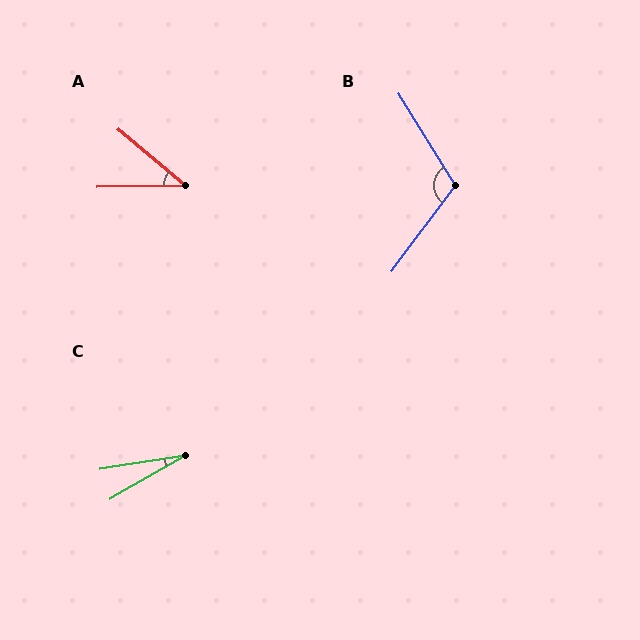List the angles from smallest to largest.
C (21°), A (41°), B (112°).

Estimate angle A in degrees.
Approximately 41 degrees.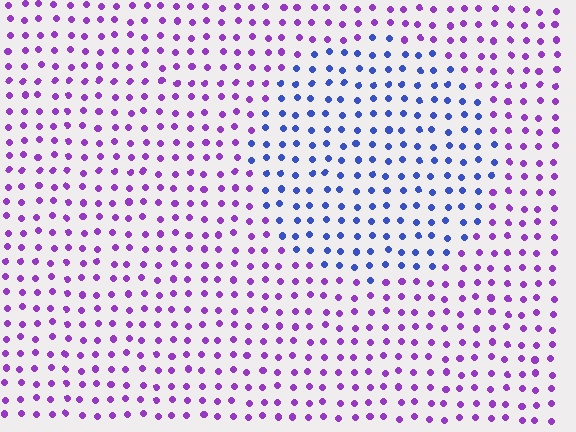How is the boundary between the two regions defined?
The boundary is defined purely by a slight shift in hue (about 52 degrees). Spacing, size, and orientation are identical on both sides.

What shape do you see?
I see a circle.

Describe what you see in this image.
The image is filled with small purple elements in a uniform arrangement. A circle-shaped region is visible where the elements are tinted to a slightly different hue, forming a subtle color boundary.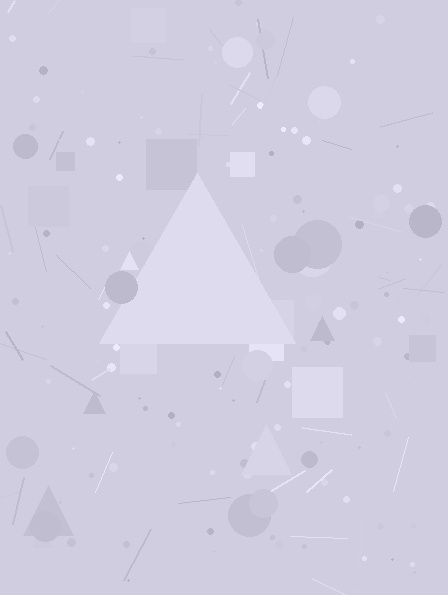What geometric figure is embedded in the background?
A triangle is embedded in the background.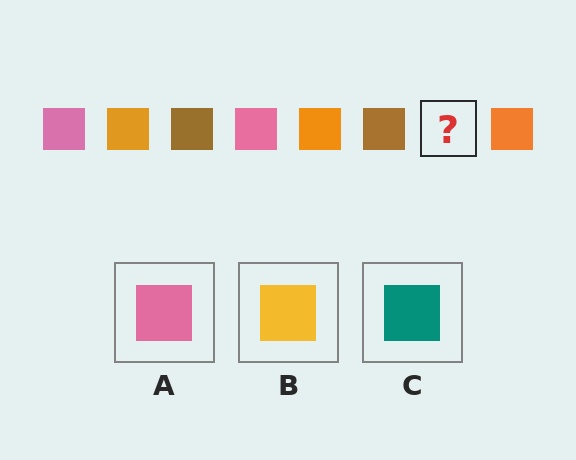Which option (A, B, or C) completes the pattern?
A.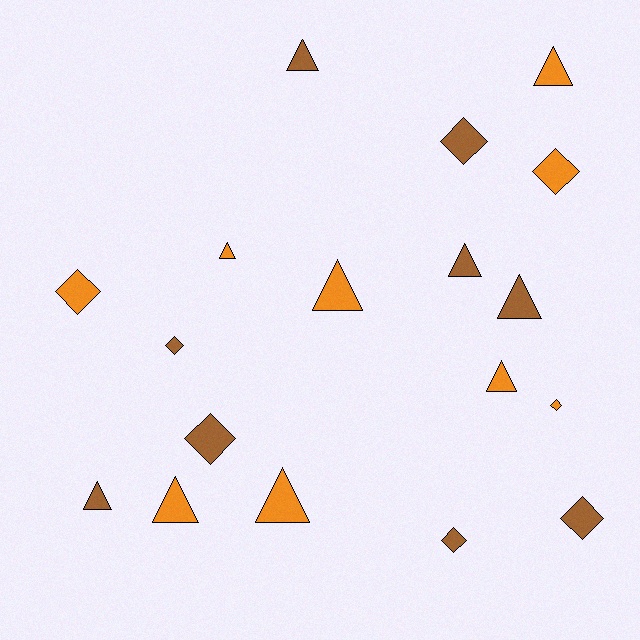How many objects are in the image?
There are 18 objects.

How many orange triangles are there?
There are 6 orange triangles.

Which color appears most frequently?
Brown, with 9 objects.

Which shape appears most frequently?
Triangle, with 10 objects.